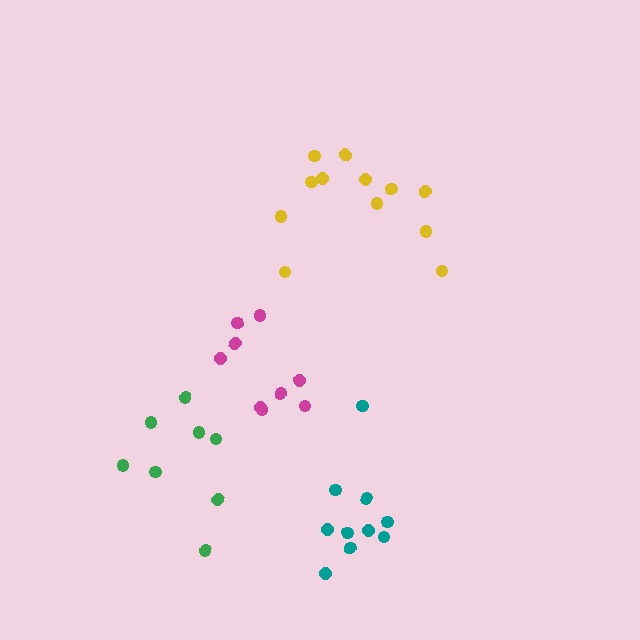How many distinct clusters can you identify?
There are 4 distinct clusters.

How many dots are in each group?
Group 1: 8 dots, Group 2: 10 dots, Group 3: 9 dots, Group 4: 12 dots (39 total).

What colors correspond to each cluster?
The clusters are colored: green, teal, magenta, yellow.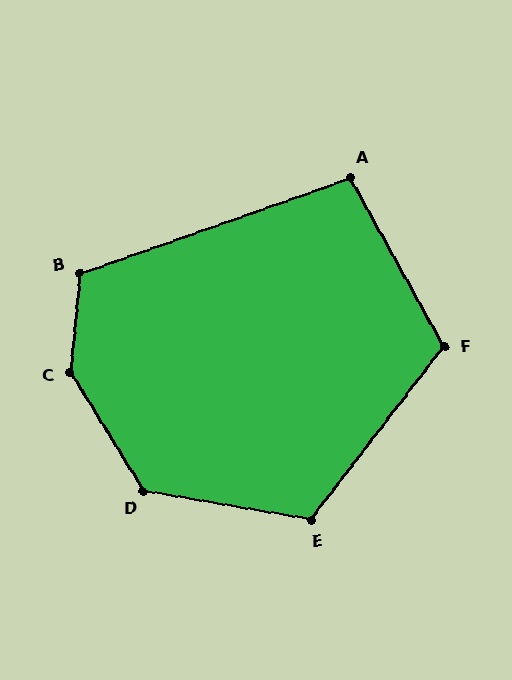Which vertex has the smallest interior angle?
A, at approximately 99 degrees.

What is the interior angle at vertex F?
Approximately 114 degrees (obtuse).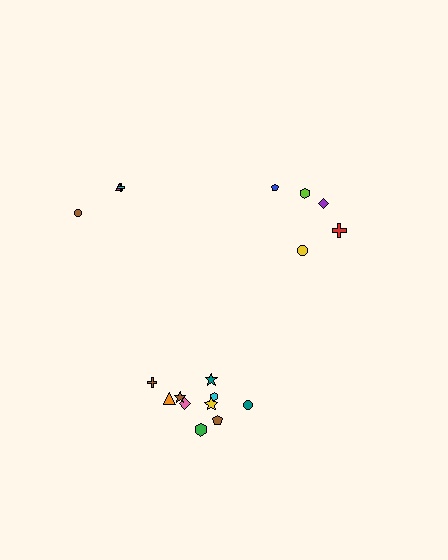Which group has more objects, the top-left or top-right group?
The top-right group.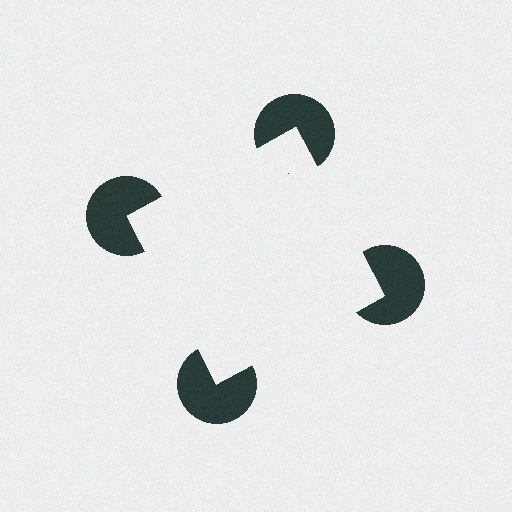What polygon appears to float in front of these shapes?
An illusory square — its edges are inferred from the aligned wedge cuts in the pac-man discs, not physically drawn.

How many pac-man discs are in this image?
There are 4 — one at each vertex of the illusory square.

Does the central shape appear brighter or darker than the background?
It typically appears slightly brighter than the background, even though no actual brightness change is drawn.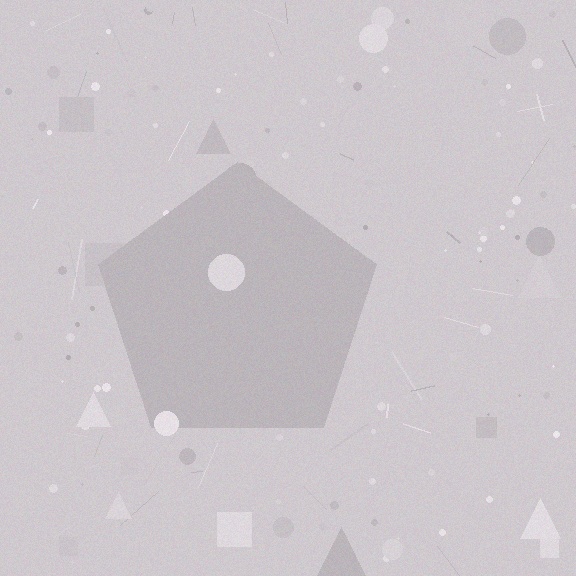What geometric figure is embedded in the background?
A pentagon is embedded in the background.